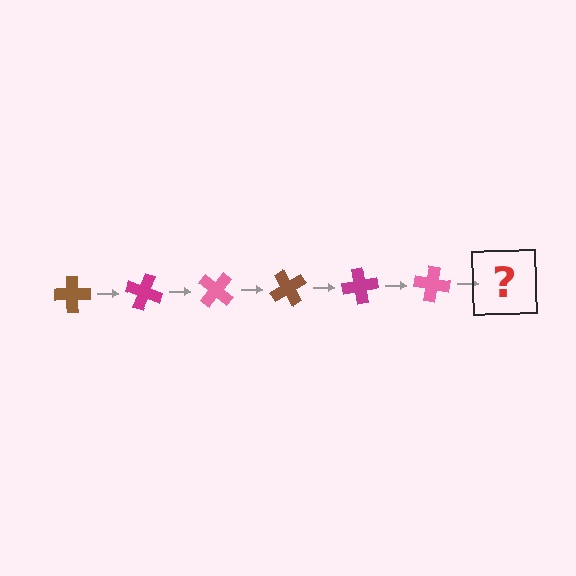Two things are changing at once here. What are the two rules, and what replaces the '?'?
The two rules are that it rotates 20 degrees each step and the color cycles through brown, magenta, and pink. The '?' should be a brown cross, rotated 120 degrees from the start.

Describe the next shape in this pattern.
It should be a brown cross, rotated 120 degrees from the start.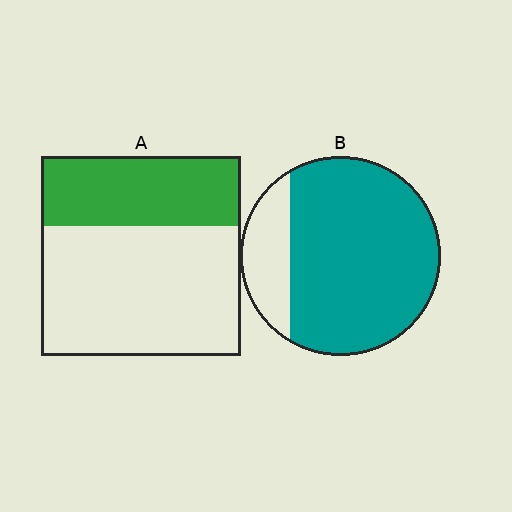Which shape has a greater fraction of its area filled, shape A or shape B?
Shape B.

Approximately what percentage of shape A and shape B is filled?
A is approximately 35% and B is approximately 80%.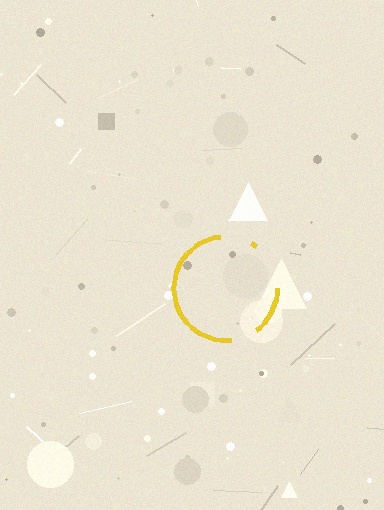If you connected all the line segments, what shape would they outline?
They would outline a circle.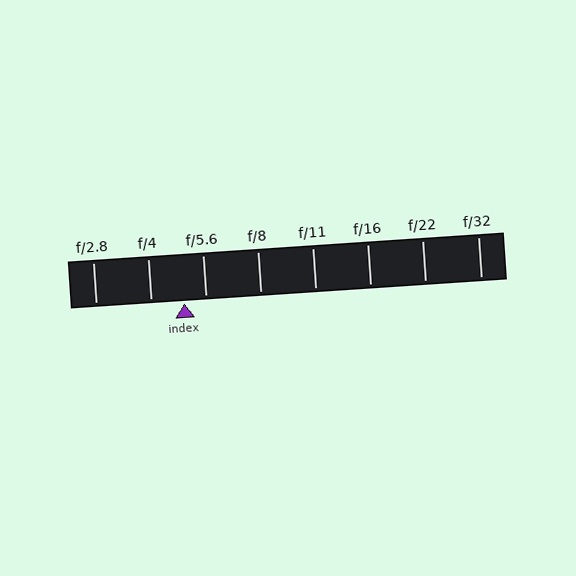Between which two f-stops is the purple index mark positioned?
The index mark is between f/4 and f/5.6.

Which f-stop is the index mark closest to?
The index mark is closest to f/5.6.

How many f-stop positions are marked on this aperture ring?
There are 8 f-stop positions marked.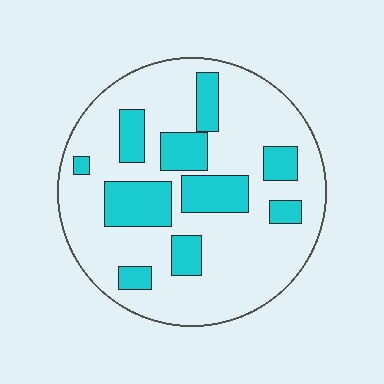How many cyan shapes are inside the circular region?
10.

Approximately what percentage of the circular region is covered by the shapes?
Approximately 25%.